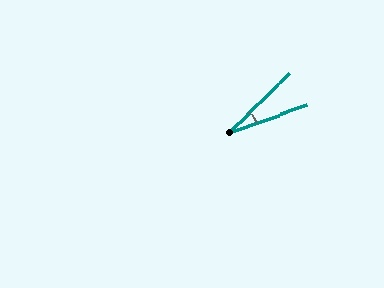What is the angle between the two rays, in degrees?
Approximately 25 degrees.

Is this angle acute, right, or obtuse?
It is acute.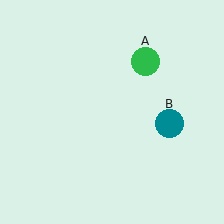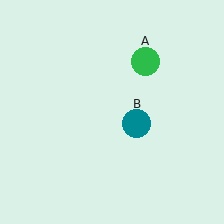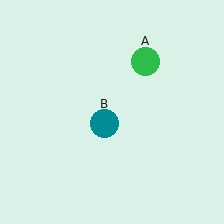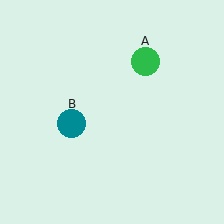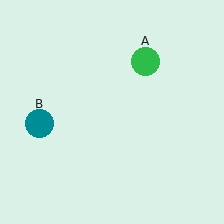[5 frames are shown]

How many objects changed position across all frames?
1 object changed position: teal circle (object B).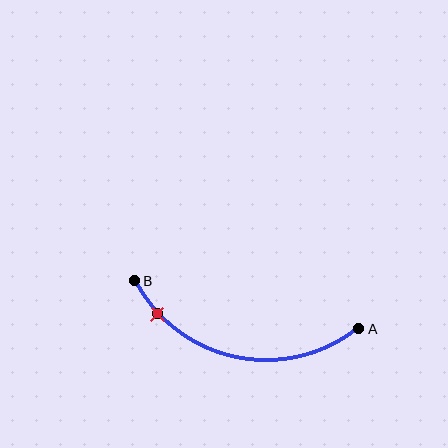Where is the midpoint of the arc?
The arc midpoint is the point on the curve farthest from the straight line joining A and B. It sits below that line.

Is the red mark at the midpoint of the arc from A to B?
No. The red mark lies on the arc but is closer to endpoint B. The arc midpoint would be at the point on the curve equidistant along the arc from both A and B.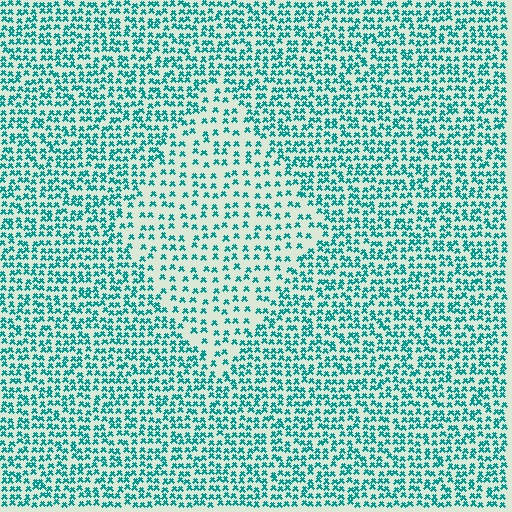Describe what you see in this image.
The image contains small teal elements arranged at two different densities. A diamond-shaped region is visible where the elements are less densely packed than the surrounding area.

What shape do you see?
I see a diamond.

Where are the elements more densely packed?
The elements are more densely packed outside the diamond boundary.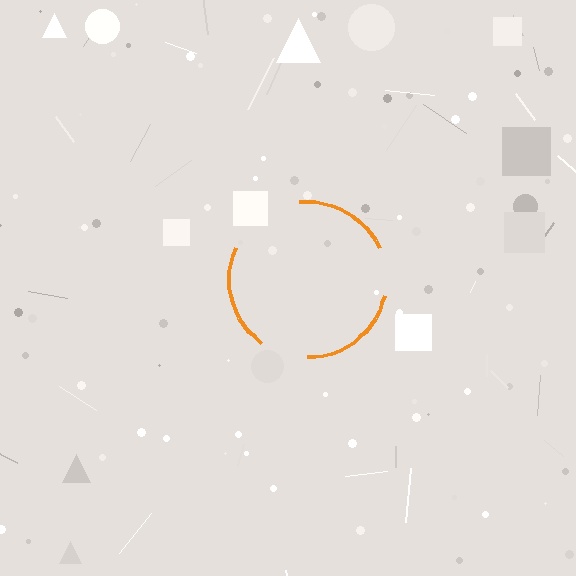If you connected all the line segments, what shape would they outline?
They would outline a circle.